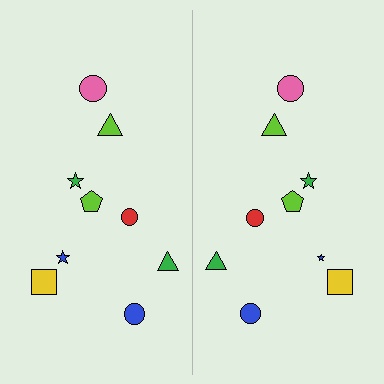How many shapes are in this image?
There are 18 shapes in this image.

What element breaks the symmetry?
The blue star on the right side has a different size than its mirror counterpart.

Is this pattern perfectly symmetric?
No, the pattern is not perfectly symmetric. The blue star on the right side has a different size than its mirror counterpart.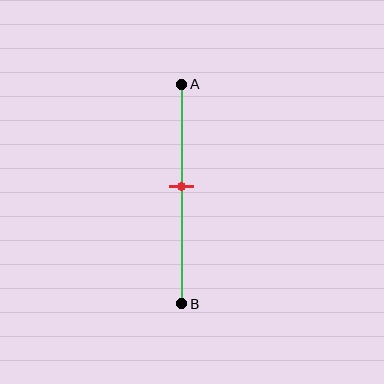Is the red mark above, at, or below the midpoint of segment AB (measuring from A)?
The red mark is above the midpoint of segment AB.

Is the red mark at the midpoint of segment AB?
No, the mark is at about 45% from A, not at the 50% midpoint.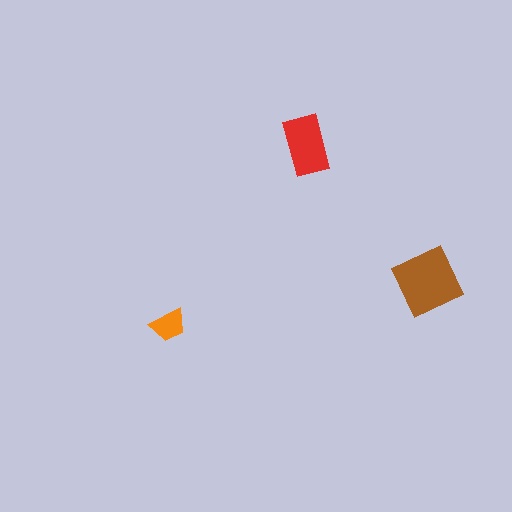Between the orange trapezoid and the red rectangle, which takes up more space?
The red rectangle.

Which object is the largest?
The brown square.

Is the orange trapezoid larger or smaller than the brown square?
Smaller.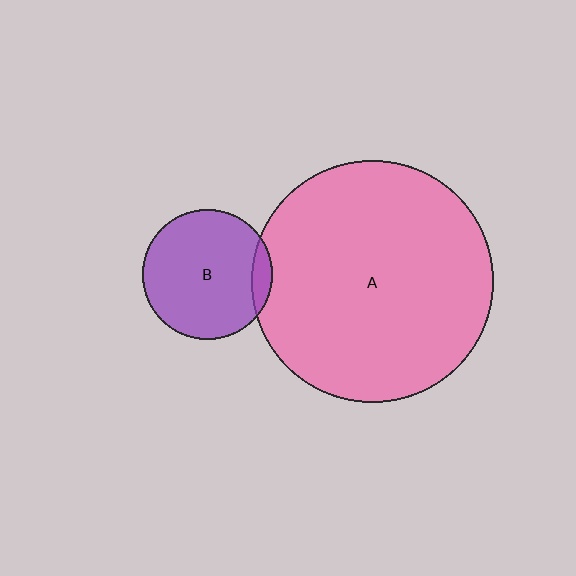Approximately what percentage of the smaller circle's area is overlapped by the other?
Approximately 10%.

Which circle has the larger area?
Circle A (pink).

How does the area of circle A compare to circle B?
Approximately 3.4 times.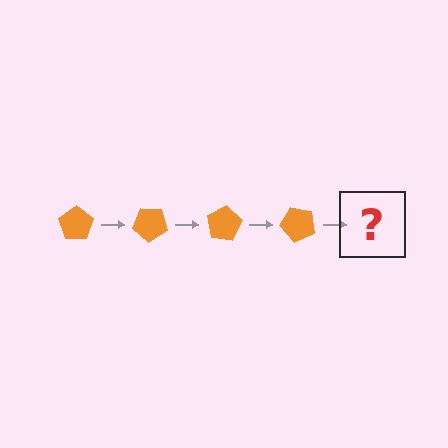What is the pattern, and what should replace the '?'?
The pattern is that the pentagon rotates 40 degrees each step. The '?' should be an orange pentagon rotated 160 degrees.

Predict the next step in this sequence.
The next step is an orange pentagon rotated 160 degrees.